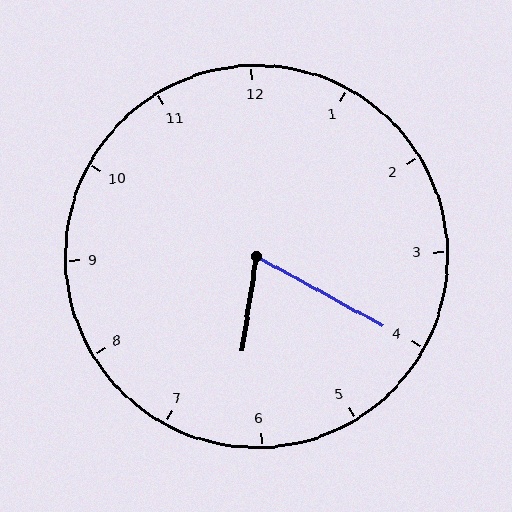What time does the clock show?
6:20.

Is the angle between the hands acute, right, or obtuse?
It is acute.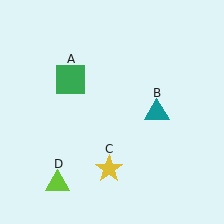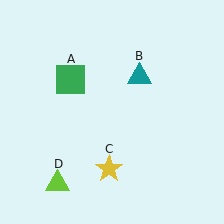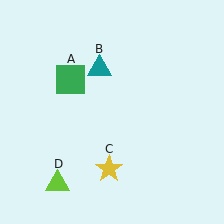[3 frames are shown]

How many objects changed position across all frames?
1 object changed position: teal triangle (object B).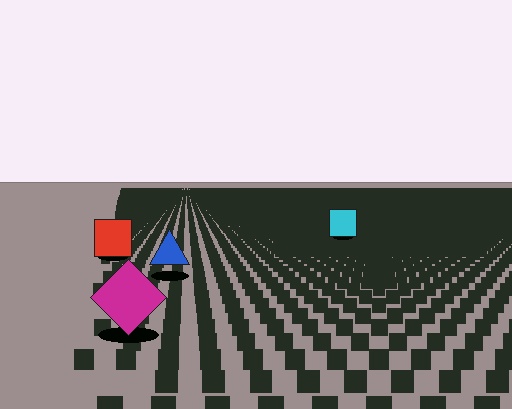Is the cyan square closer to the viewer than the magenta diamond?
No. The magenta diamond is closer — you can tell from the texture gradient: the ground texture is coarser near it.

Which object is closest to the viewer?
The magenta diamond is closest. The texture marks near it are larger and more spread out.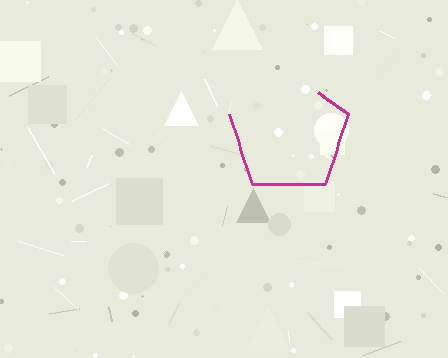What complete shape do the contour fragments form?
The contour fragments form a pentagon.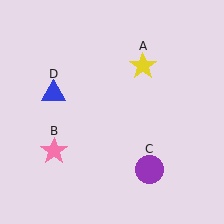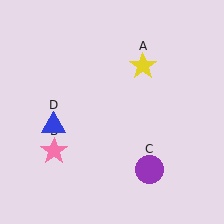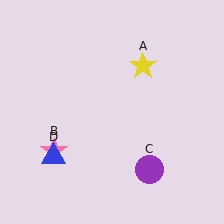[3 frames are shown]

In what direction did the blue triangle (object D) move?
The blue triangle (object D) moved down.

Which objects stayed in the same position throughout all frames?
Yellow star (object A) and pink star (object B) and purple circle (object C) remained stationary.